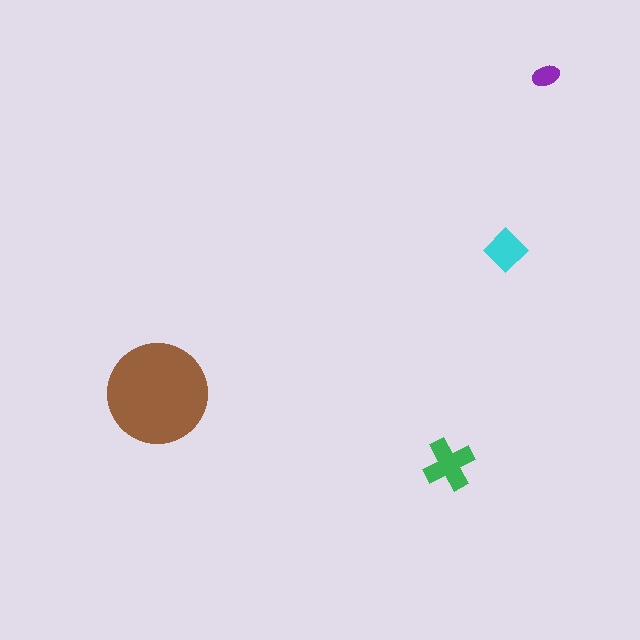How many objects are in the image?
There are 4 objects in the image.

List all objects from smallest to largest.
The purple ellipse, the cyan diamond, the green cross, the brown circle.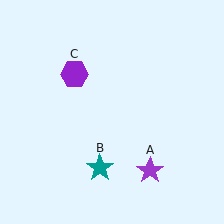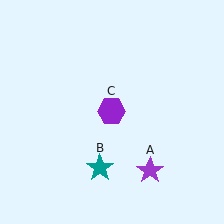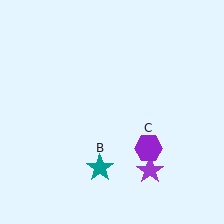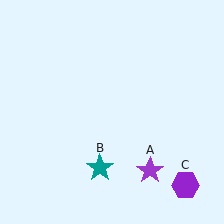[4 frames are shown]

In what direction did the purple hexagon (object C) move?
The purple hexagon (object C) moved down and to the right.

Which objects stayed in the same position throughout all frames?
Purple star (object A) and teal star (object B) remained stationary.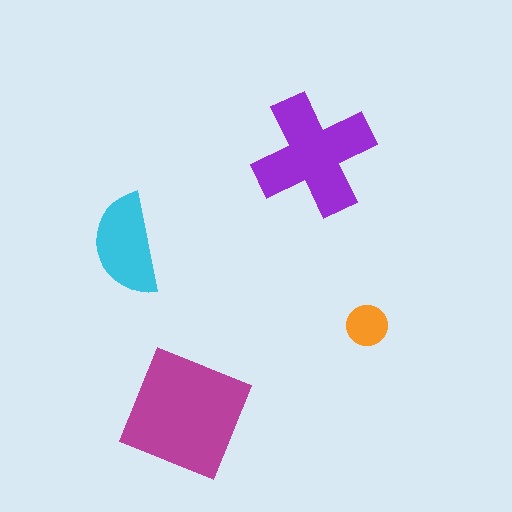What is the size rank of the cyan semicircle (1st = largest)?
3rd.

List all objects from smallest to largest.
The orange circle, the cyan semicircle, the purple cross, the magenta square.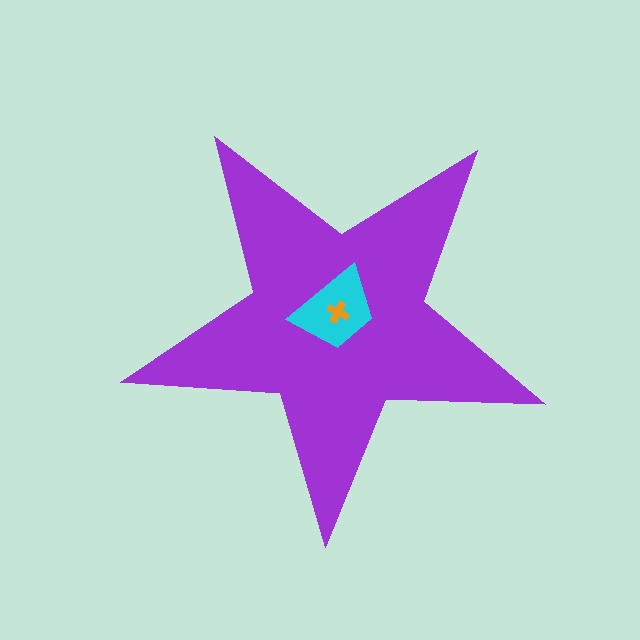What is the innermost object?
The orange cross.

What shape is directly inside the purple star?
The cyan trapezoid.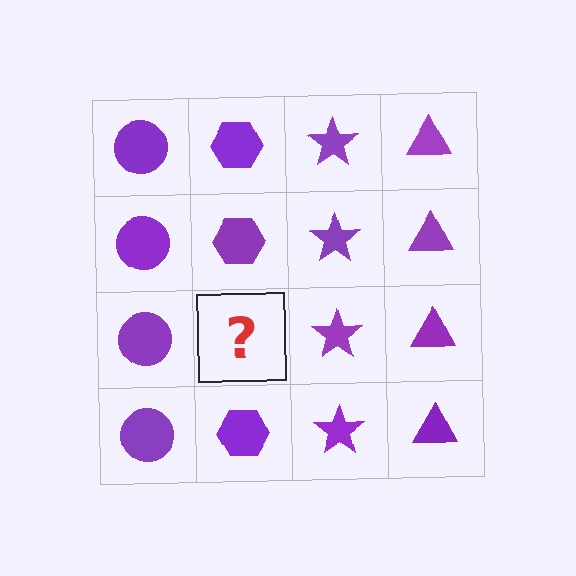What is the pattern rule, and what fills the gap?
The rule is that each column has a consistent shape. The gap should be filled with a purple hexagon.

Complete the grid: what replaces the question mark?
The question mark should be replaced with a purple hexagon.